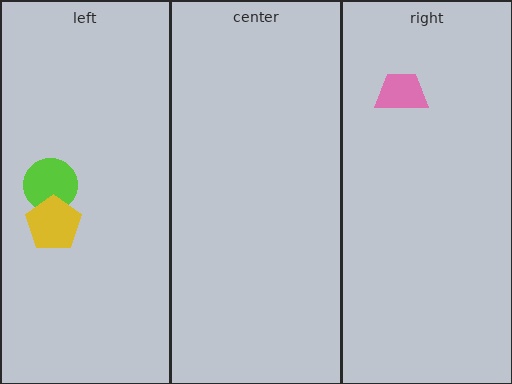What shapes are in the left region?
The lime circle, the yellow pentagon.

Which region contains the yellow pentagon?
The left region.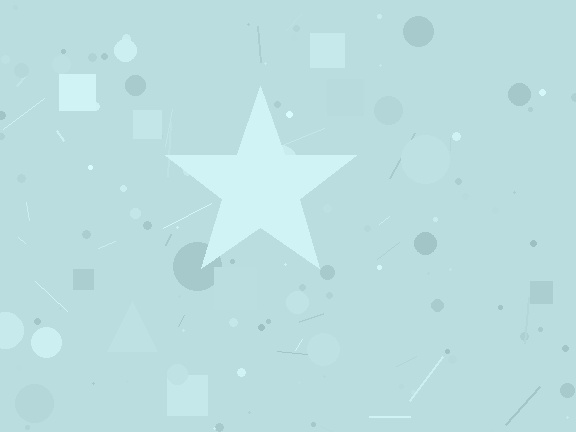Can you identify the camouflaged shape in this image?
The camouflaged shape is a star.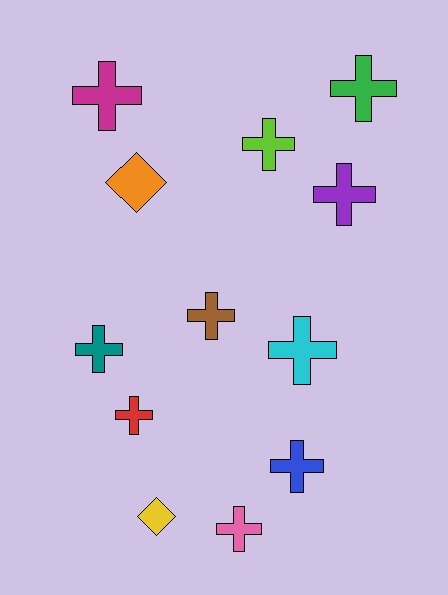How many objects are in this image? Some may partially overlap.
There are 12 objects.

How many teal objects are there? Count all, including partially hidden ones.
There is 1 teal object.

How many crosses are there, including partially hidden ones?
There are 10 crosses.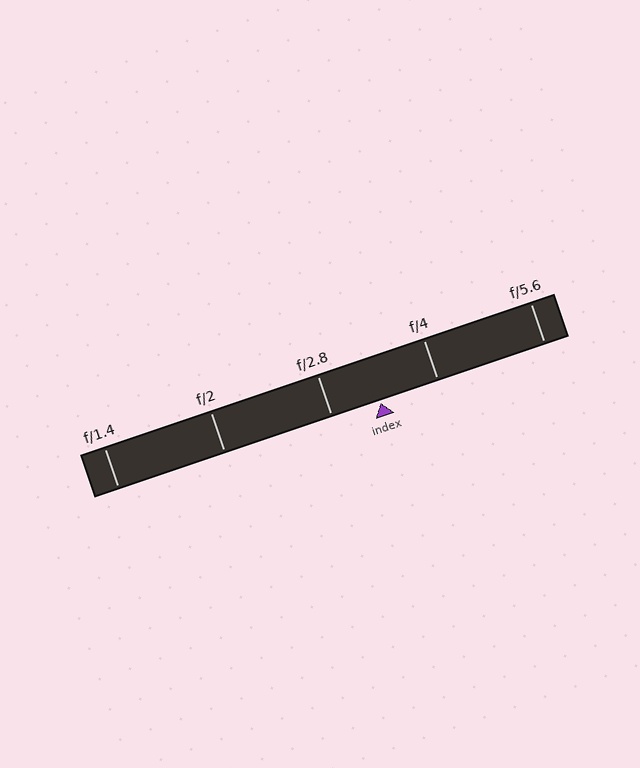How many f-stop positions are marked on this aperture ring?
There are 5 f-stop positions marked.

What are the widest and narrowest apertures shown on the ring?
The widest aperture shown is f/1.4 and the narrowest is f/5.6.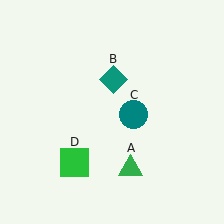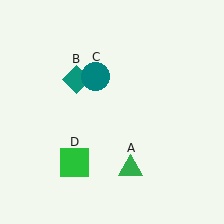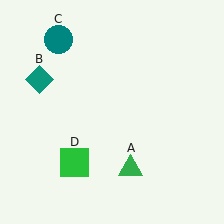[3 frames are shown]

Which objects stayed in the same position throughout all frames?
Green triangle (object A) and green square (object D) remained stationary.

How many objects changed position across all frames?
2 objects changed position: teal diamond (object B), teal circle (object C).